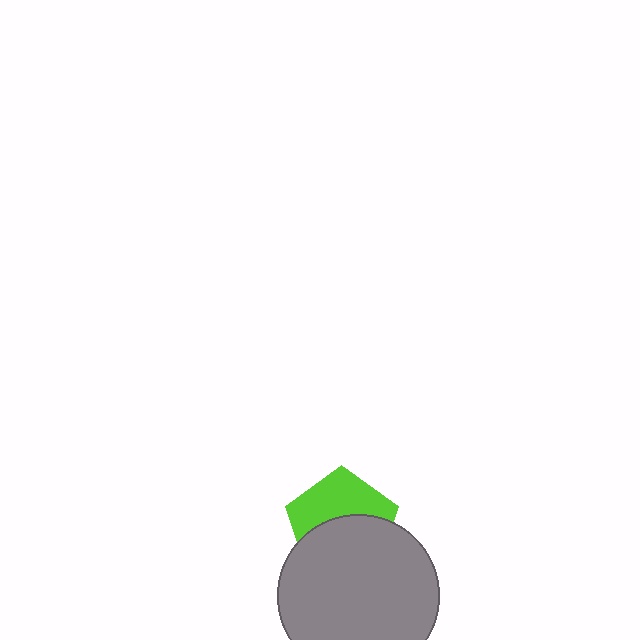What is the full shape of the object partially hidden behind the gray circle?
The partially hidden object is a lime pentagon.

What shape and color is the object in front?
The object in front is a gray circle.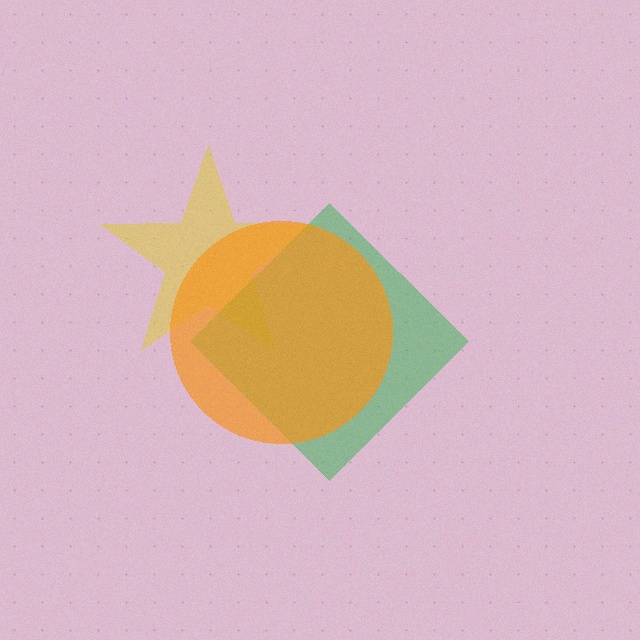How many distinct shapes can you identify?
There are 3 distinct shapes: a yellow star, a green diamond, an orange circle.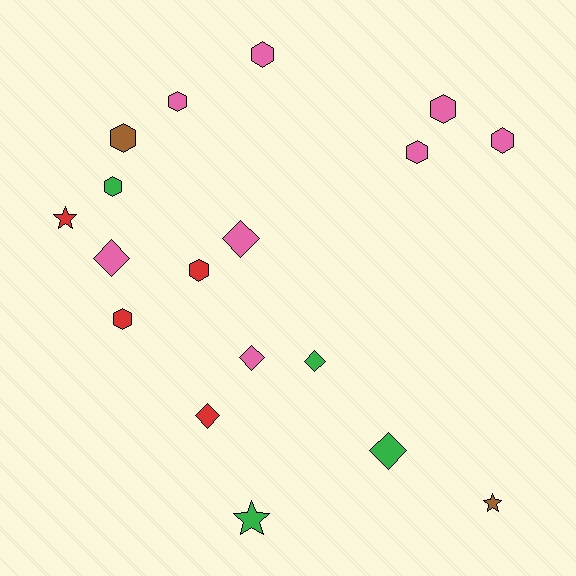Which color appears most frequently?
Pink, with 8 objects.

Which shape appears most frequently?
Hexagon, with 9 objects.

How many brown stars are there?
There is 1 brown star.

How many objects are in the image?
There are 18 objects.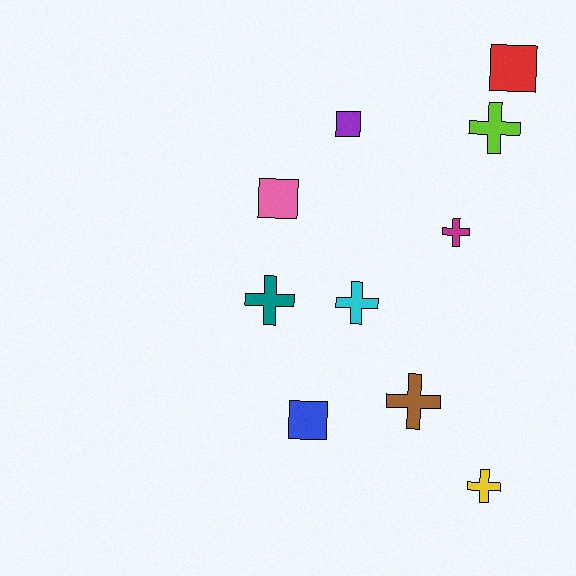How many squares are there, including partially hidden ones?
There are 4 squares.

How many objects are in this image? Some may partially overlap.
There are 10 objects.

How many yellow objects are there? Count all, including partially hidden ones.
There is 1 yellow object.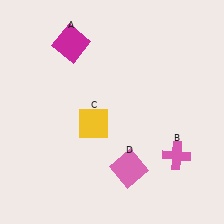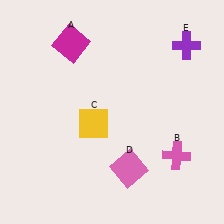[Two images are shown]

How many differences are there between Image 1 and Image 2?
There is 1 difference between the two images.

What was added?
A purple cross (E) was added in Image 2.